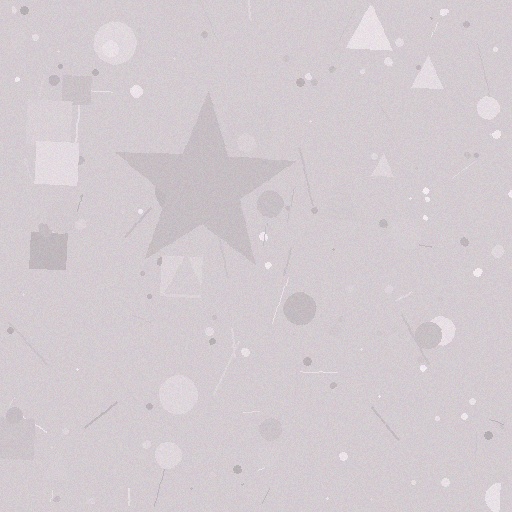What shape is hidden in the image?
A star is hidden in the image.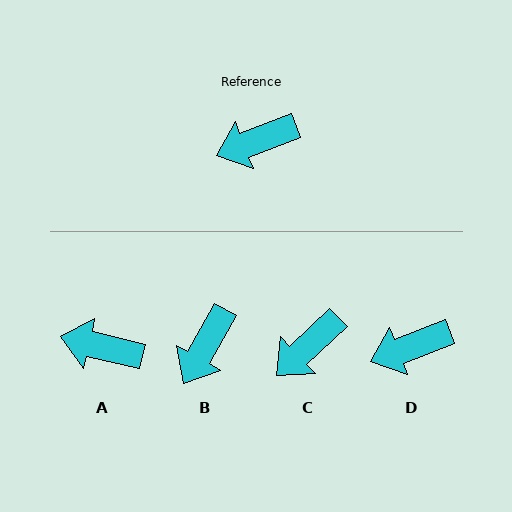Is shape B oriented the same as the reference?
No, it is off by about 40 degrees.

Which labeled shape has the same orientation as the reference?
D.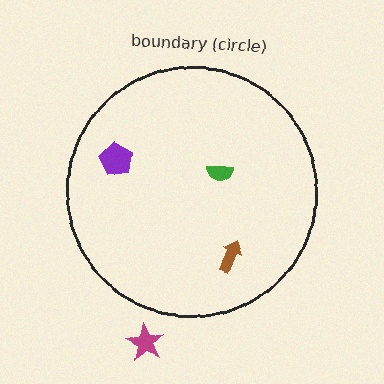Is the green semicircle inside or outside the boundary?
Inside.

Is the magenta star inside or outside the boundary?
Outside.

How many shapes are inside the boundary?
3 inside, 1 outside.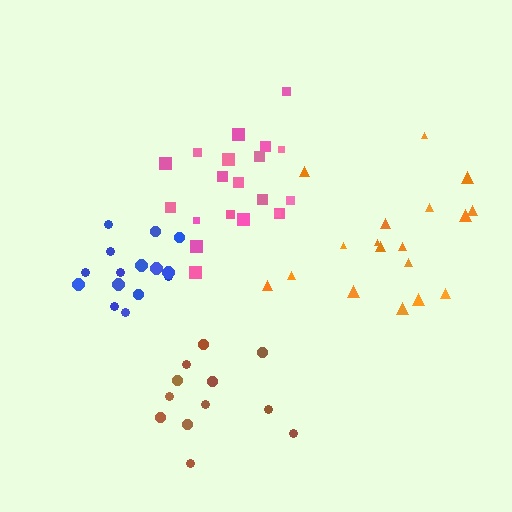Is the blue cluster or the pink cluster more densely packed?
Blue.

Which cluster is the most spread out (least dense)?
Orange.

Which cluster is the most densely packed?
Blue.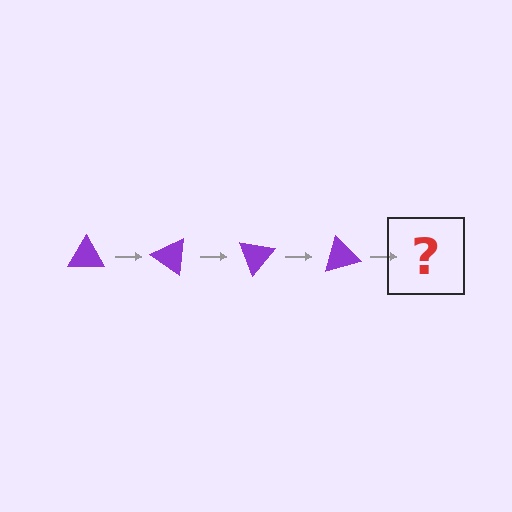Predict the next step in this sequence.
The next step is a purple triangle rotated 140 degrees.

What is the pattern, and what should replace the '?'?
The pattern is that the triangle rotates 35 degrees each step. The '?' should be a purple triangle rotated 140 degrees.